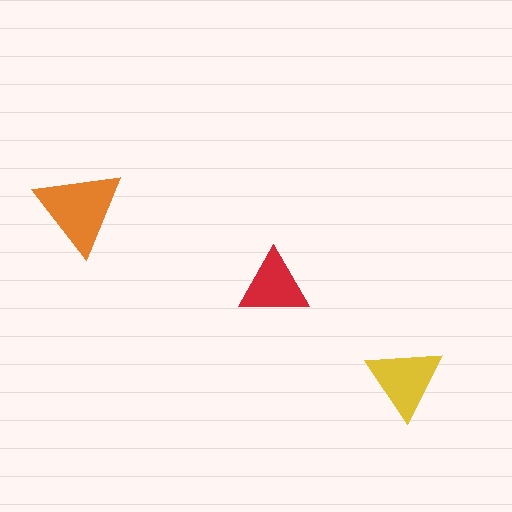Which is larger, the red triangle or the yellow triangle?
The yellow one.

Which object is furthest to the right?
The yellow triangle is rightmost.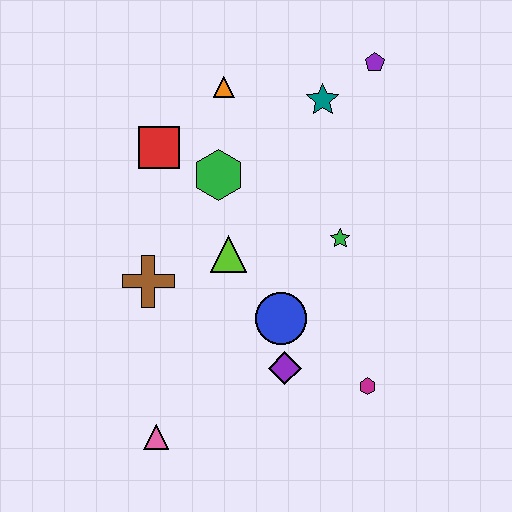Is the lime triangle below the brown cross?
No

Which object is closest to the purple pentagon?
The teal star is closest to the purple pentagon.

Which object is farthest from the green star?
The pink triangle is farthest from the green star.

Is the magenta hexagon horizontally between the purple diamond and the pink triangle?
No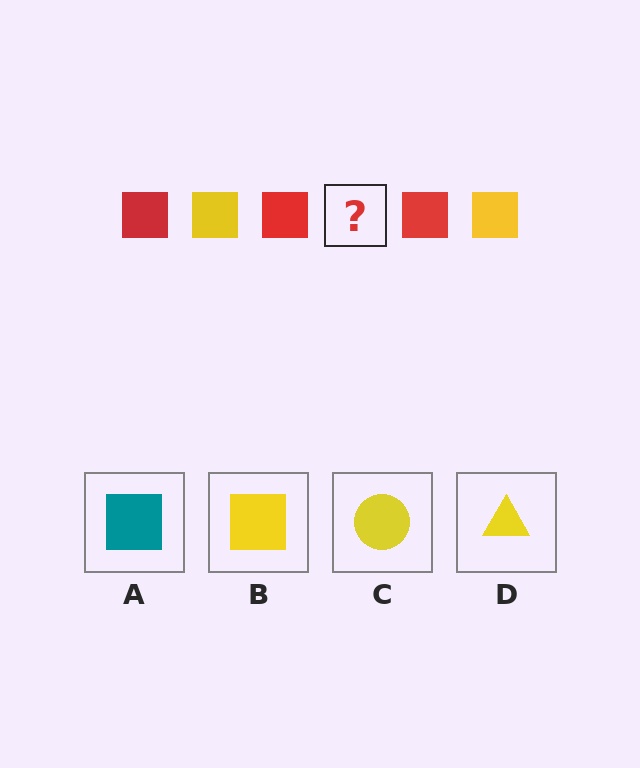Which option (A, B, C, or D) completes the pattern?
B.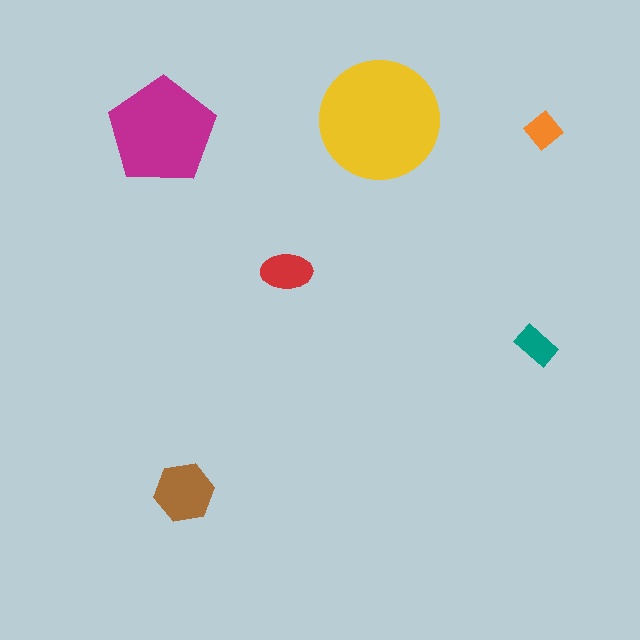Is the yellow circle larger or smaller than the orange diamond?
Larger.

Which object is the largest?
The yellow circle.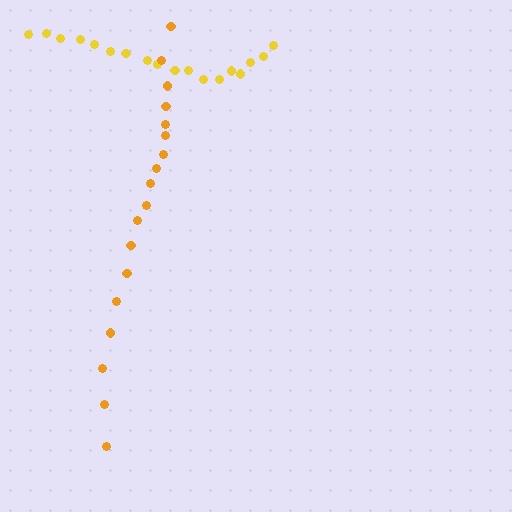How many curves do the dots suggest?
There are 2 distinct paths.